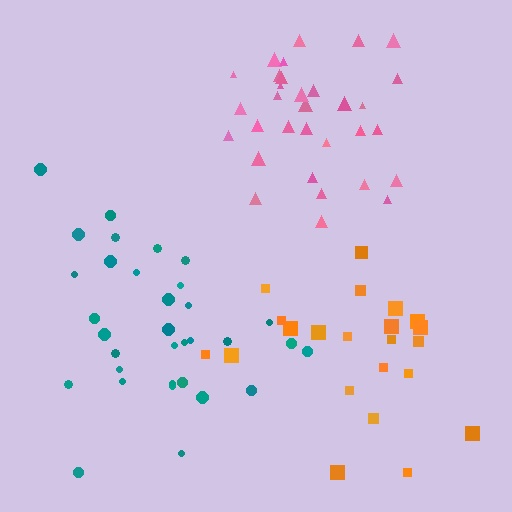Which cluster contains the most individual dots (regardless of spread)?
Teal (34).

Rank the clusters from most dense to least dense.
pink, teal, orange.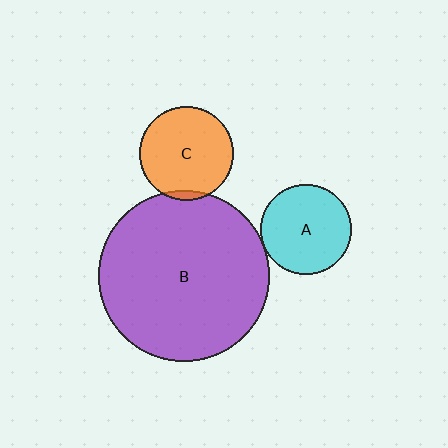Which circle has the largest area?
Circle B (purple).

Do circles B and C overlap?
Yes.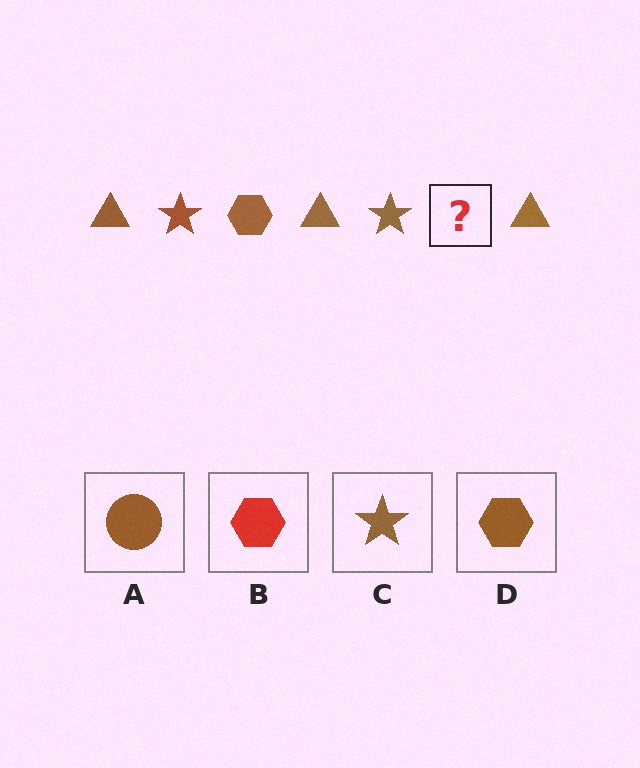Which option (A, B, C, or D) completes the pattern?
D.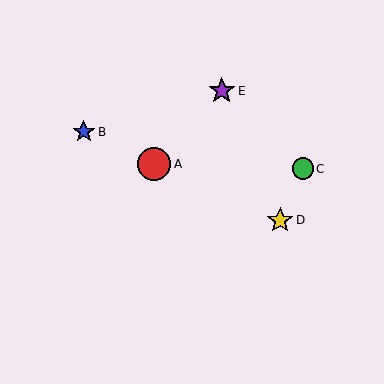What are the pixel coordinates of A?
Object A is at (154, 164).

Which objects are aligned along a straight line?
Objects A, B, D are aligned along a straight line.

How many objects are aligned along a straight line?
3 objects (A, B, D) are aligned along a straight line.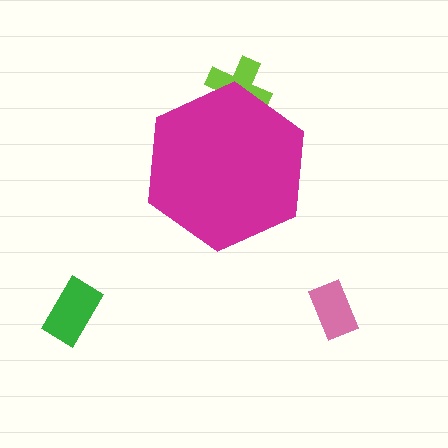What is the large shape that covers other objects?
A magenta hexagon.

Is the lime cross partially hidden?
Yes, the lime cross is partially hidden behind the magenta hexagon.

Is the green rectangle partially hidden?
No, the green rectangle is fully visible.